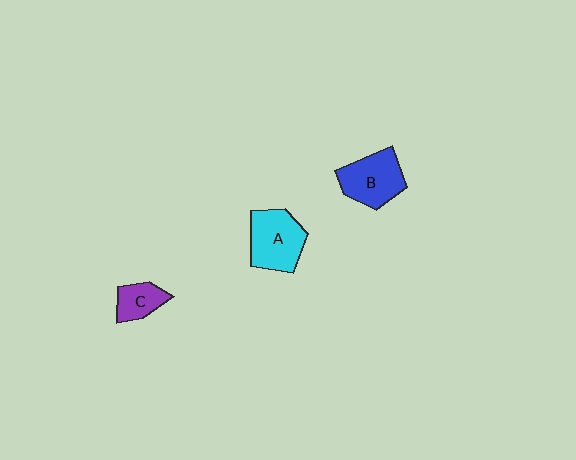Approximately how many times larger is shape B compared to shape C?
Approximately 1.8 times.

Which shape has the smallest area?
Shape C (purple).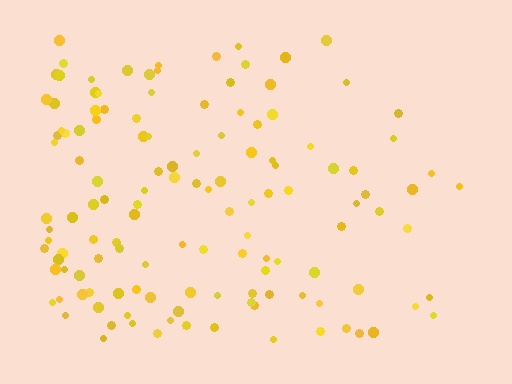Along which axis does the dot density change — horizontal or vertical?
Horizontal.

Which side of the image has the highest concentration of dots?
The left.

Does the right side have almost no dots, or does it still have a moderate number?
Still a moderate number, just noticeably fewer than the left.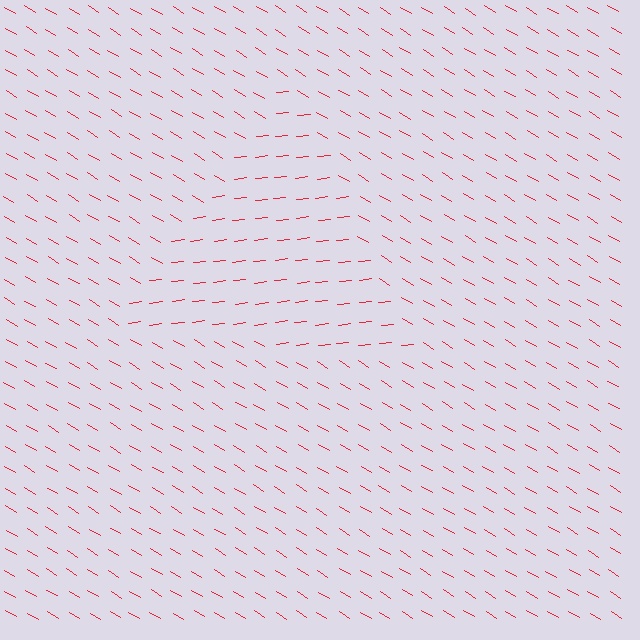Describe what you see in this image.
The image is filled with small red line segments. A triangle region in the image has lines oriented differently from the surrounding lines, creating a visible texture boundary.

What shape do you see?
I see a triangle.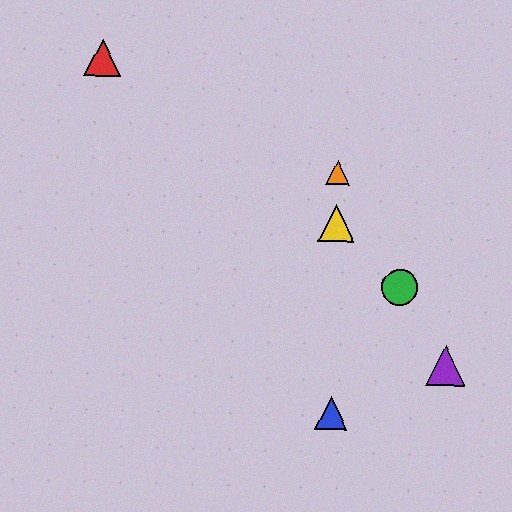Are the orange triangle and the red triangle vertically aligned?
No, the orange triangle is at x≈338 and the red triangle is at x≈102.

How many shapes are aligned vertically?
3 shapes (the blue triangle, the yellow triangle, the orange triangle) are aligned vertically.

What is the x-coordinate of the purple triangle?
The purple triangle is at x≈445.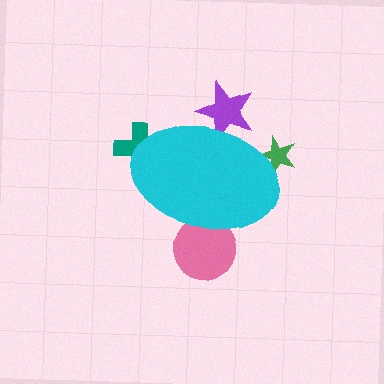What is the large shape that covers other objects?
A cyan ellipse.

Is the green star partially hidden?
Yes, the green star is partially hidden behind the cyan ellipse.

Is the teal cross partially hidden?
Yes, the teal cross is partially hidden behind the cyan ellipse.